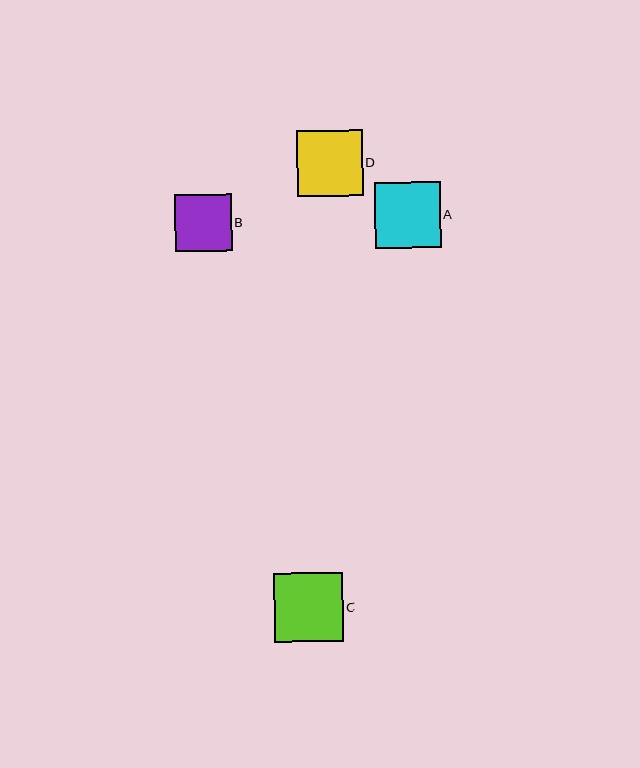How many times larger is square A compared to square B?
Square A is approximately 1.2 times the size of square B.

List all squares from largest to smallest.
From largest to smallest: C, A, D, B.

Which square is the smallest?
Square B is the smallest with a size of approximately 57 pixels.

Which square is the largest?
Square C is the largest with a size of approximately 69 pixels.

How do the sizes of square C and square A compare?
Square C and square A are approximately the same size.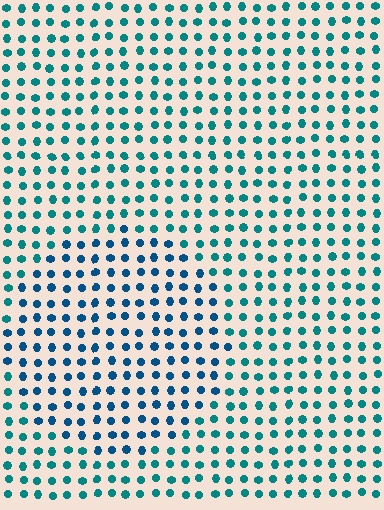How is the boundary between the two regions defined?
The boundary is defined purely by a slight shift in hue (about 26 degrees). Spacing, size, and orientation are identical on both sides.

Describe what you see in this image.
The image is filled with small teal elements in a uniform arrangement. A circle-shaped region is visible where the elements are tinted to a slightly different hue, forming a subtle color boundary.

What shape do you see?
I see a circle.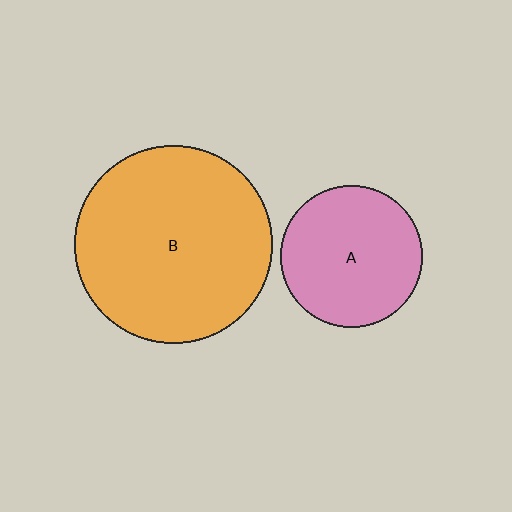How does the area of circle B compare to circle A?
Approximately 1.9 times.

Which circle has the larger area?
Circle B (orange).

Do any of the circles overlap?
No, none of the circles overlap.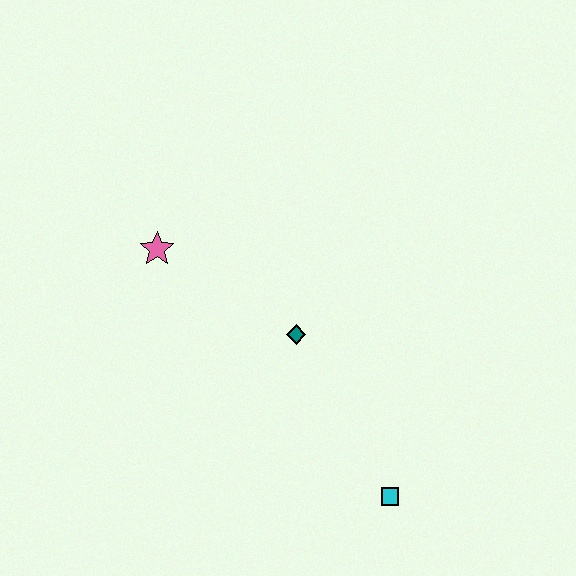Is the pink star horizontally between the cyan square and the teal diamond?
No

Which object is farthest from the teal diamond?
The cyan square is farthest from the teal diamond.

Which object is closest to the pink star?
The teal diamond is closest to the pink star.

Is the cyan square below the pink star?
Yes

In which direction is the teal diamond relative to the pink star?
The teal diamond is to the right of the pink star.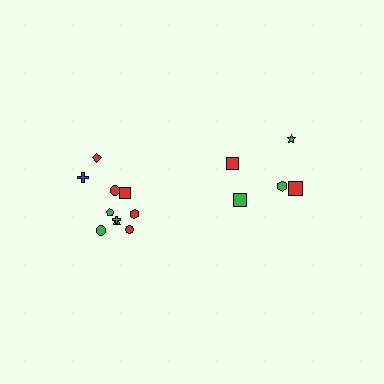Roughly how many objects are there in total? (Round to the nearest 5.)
Roughly 15 objects in total.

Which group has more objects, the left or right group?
The left group.